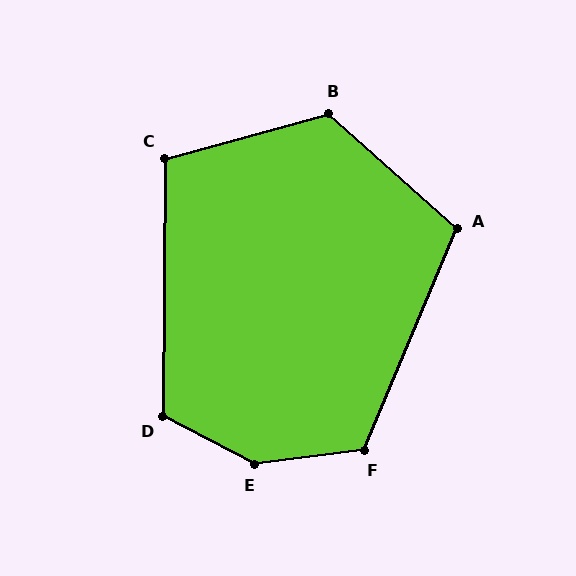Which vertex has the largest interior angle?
E, at approximately 145 degrees.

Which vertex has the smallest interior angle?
C, at approximately 106 degrees.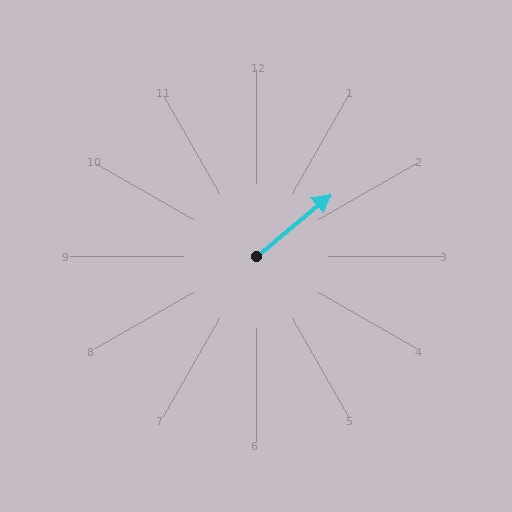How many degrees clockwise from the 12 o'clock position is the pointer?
Approximately 50 degrees.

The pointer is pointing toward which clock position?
Roughly 2 o'clock.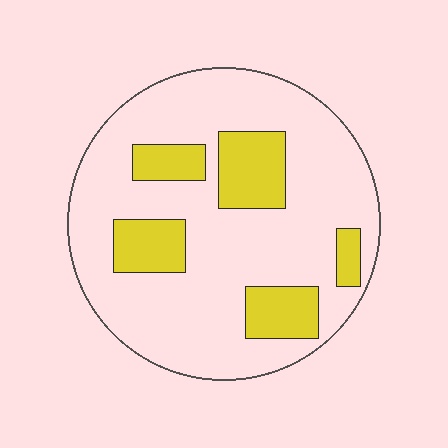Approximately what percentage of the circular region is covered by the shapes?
Approximately 20%.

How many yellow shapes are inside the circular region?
5.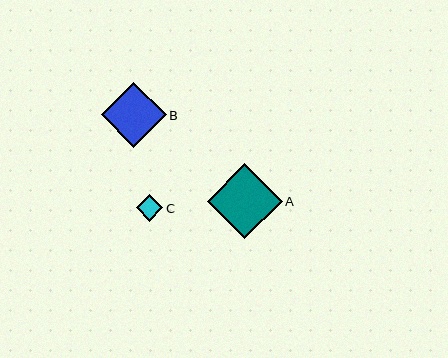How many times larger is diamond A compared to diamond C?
Diamond A is approximately 2.8 times the size of diamond C.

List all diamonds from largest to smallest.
From largest to smallest: A, B, C.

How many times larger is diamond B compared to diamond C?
Diamond B is approximately 2.4 times the size of diamond C.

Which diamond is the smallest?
Diamond C is the smallest with a size of approximately 27 pixels.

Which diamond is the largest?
Diamond A is the largest with a size of approximately 75 pixels.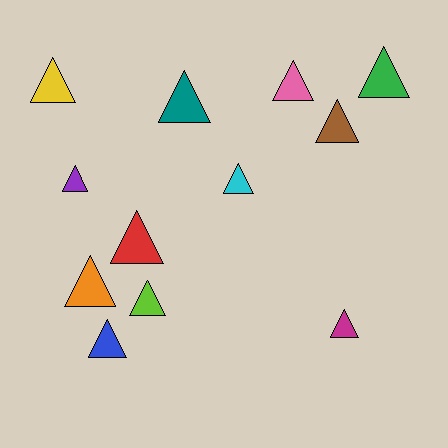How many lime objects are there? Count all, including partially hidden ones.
There is 1 lime object.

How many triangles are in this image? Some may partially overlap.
There are 12 triangles.